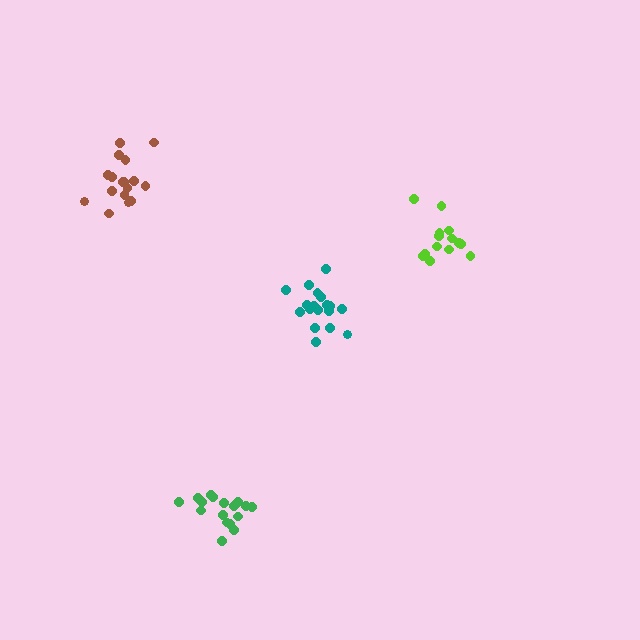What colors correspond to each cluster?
The clusters are colored: lime, green, brown, teal.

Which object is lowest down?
The green cluster is bottommost.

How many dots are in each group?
Group 1: 14 dots, Group 2: 17 dots, Group 3: 17 dots, Group 4: 18 dots (66 total).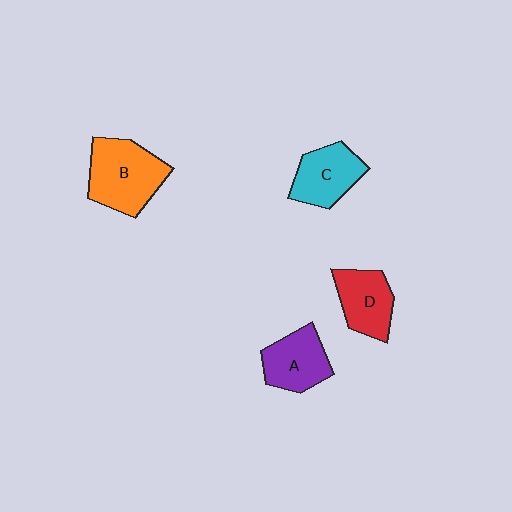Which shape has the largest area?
Shape B (orange).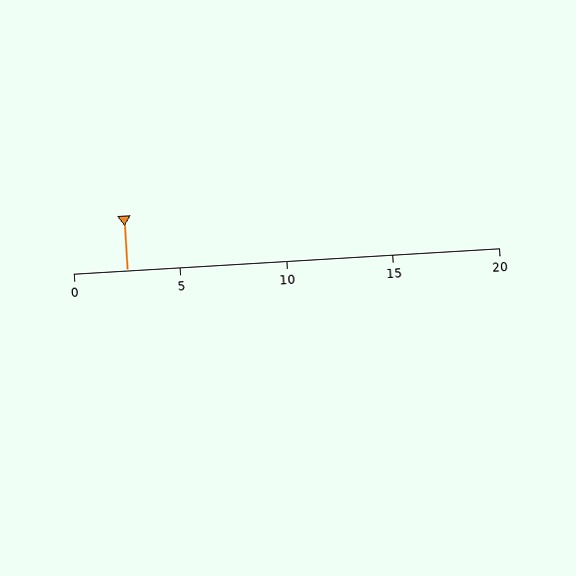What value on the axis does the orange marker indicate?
The marker indicates approximately 2.5.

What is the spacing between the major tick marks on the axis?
The major ticks are spaced 5 apart.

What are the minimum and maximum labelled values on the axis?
The axis runs from 0 to 20.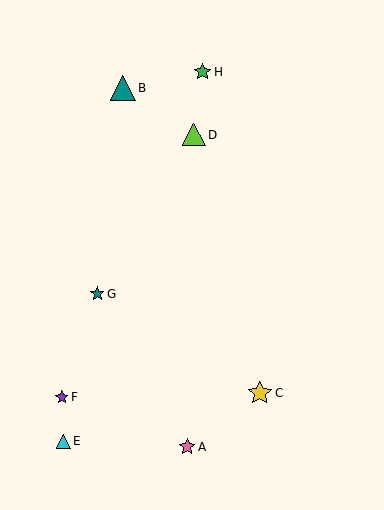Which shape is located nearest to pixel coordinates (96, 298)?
The teal star (labeled G) at (97, 294) is nearest to that location.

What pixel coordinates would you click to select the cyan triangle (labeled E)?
Click at (63, 441) to select the cyan triangle E.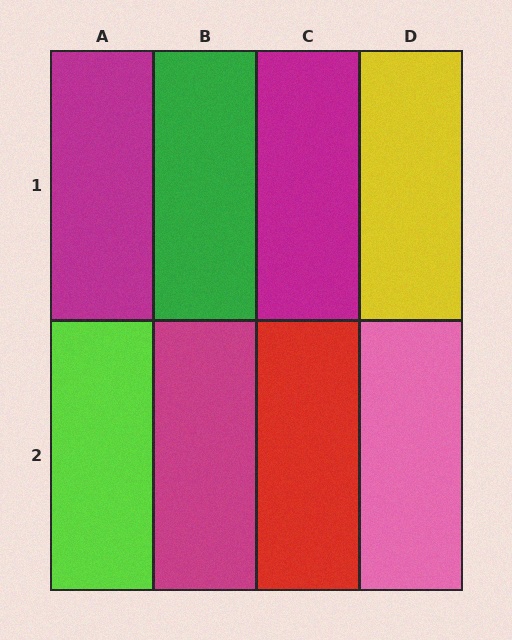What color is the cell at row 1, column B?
Green.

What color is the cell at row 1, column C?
Magenta.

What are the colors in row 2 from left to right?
Lime, magenta, red, pink.